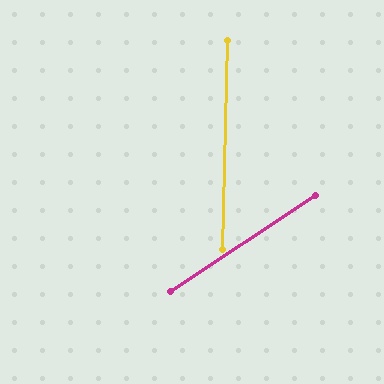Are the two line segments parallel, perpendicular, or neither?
Neither parallel nor perpendicular — they differ by about 55°.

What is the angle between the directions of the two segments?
Approximately 55 degrees.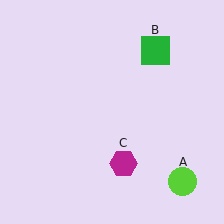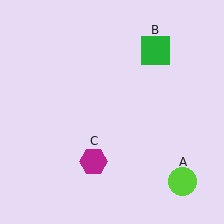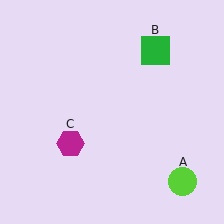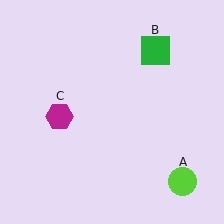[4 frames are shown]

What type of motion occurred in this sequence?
The magenta hexagon (object C) rotated clockwise around the center of the scene.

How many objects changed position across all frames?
1 object changed position: magenta hexagon (object C).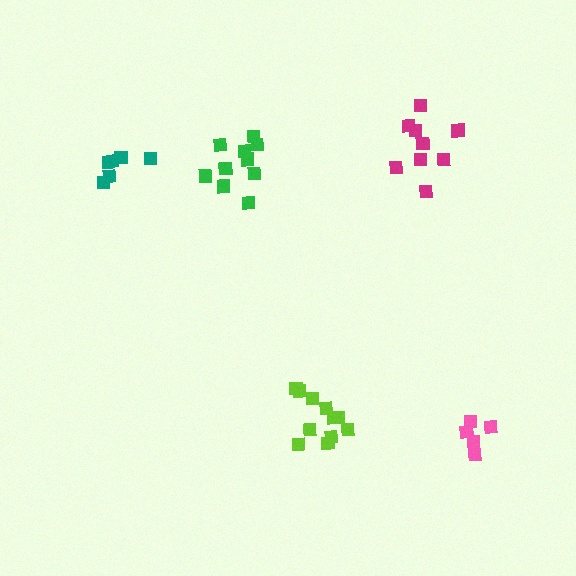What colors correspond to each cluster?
The clusters are colored: magenta, pink, lime, green, teal.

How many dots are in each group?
Group 1: 9 dots, Group 2: 5 dots, Group 3: 11 dots, Group 4: 10 dots, Group 5: 6 dots (41 total).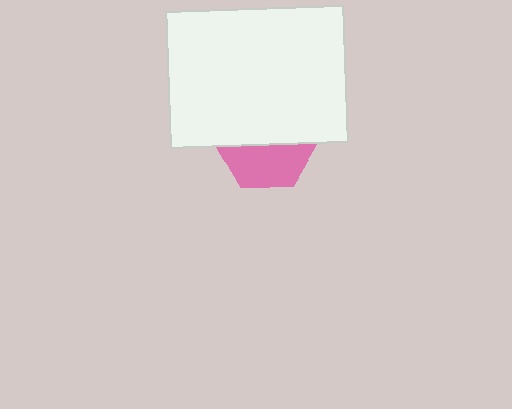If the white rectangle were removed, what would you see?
You would see the complete pink hexagon.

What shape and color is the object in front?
The object in front is a white rectangle.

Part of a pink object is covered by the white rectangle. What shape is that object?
It is a hexagon.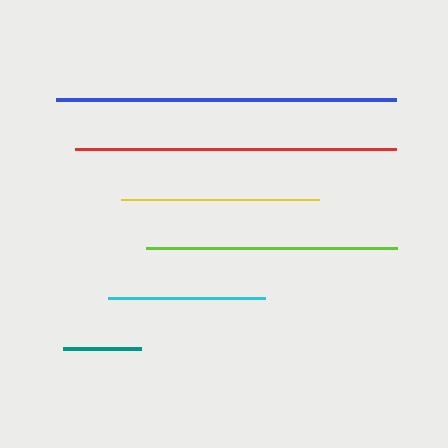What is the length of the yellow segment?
The yellow segment is approximately 198 pixels long.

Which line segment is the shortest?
The teal line is the shortest at approximately 77 pixels.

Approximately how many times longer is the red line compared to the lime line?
The red line is approximately 1.3 times the length of the lime line.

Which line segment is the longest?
The blue line is the longest at approximately 341 pixels.